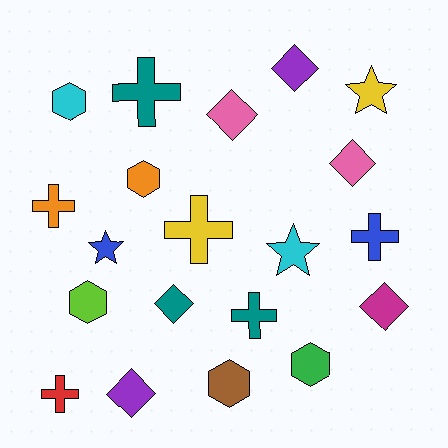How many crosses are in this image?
There are 6 crosses.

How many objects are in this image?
There are 20 objects.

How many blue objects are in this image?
There are 2 blue objects.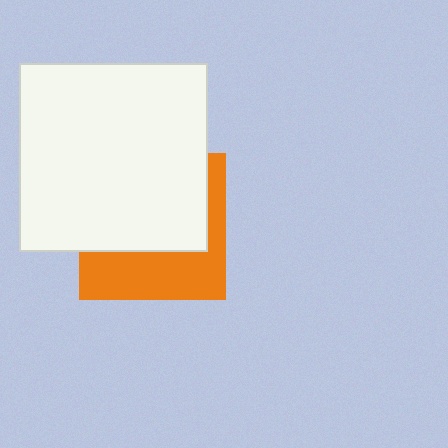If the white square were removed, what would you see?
You would see the complete orange square.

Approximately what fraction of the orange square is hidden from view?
Roughly 59% of the orange square is hidden behind the white square.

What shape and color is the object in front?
The object in front is a white square.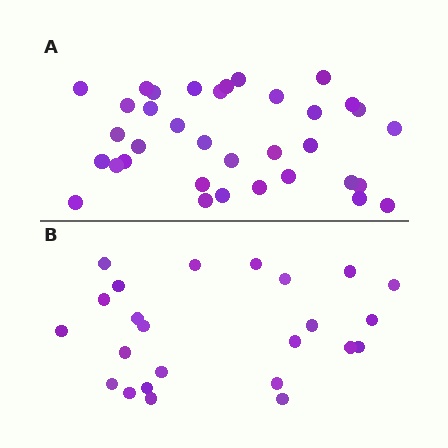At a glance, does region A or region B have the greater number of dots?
Region A (the top region) has more dots.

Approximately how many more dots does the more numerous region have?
Region A has roughly 12 or so more dots than region B.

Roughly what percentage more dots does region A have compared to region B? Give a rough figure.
About 45% more.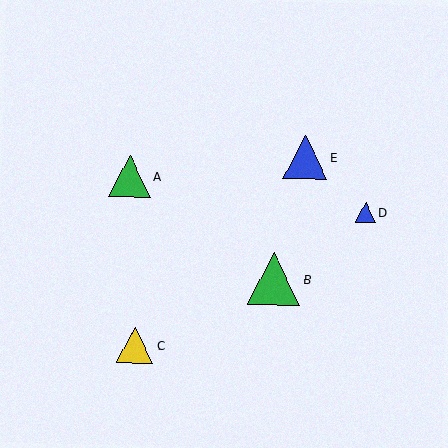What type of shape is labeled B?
Shape B is a green triangle.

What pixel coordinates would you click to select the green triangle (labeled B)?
Click at (274, 279) to select the green triangle B.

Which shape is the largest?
The green triangle (labeled B) is the largest.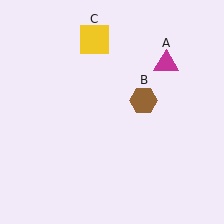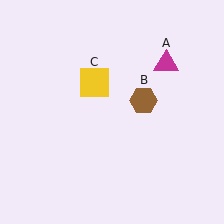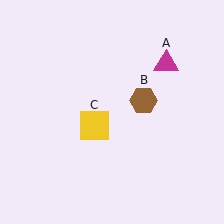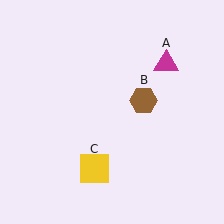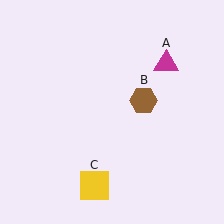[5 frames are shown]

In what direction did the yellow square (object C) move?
The yellow square (object C) moved down.